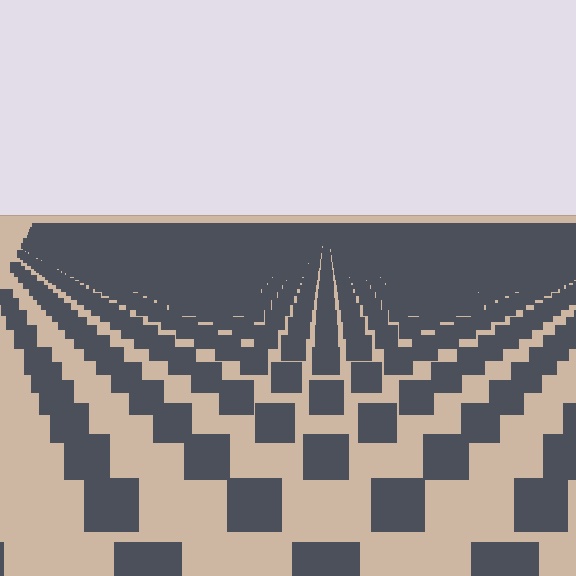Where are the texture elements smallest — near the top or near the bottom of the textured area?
Near the top.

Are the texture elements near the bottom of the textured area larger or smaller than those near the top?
Larger. Near the bottom, elements are closer to the viewer and appear at a bigger on-screen size.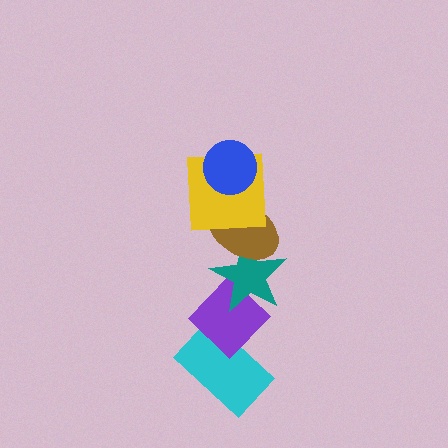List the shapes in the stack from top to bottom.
From top to bottom: the blue circle, the yellow square, the brown ellipse, the teal star, the purple diamond, the cyan rectangle.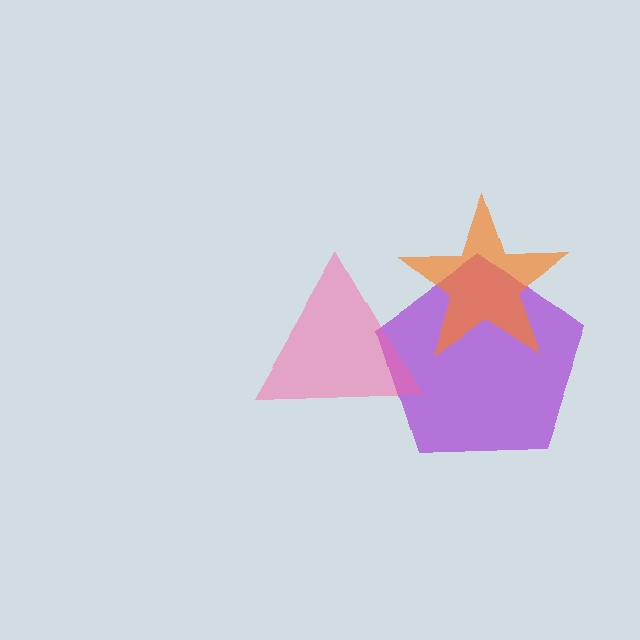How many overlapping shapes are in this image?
There are 3 overlapping shapes in the image.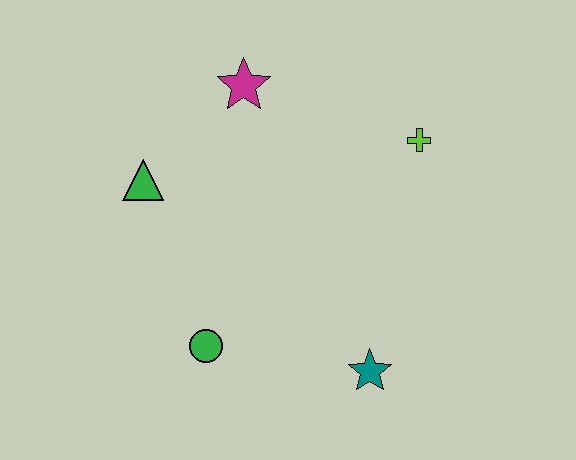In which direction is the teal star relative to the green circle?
The teal star is to the right of the green circle.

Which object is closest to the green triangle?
The magenta star is closest to the green triangle.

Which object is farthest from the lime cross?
The green circle is farthest from the lime cross.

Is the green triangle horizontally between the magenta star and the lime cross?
No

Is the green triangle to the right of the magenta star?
No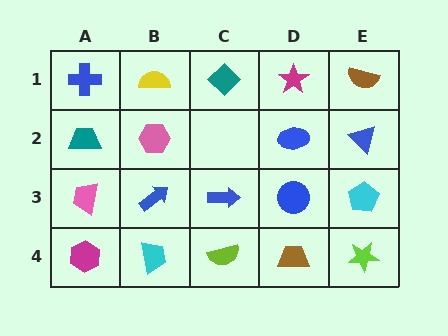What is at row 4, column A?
A magenta hexagon.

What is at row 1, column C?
A teal diamond.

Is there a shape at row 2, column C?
No, that cell is empty.